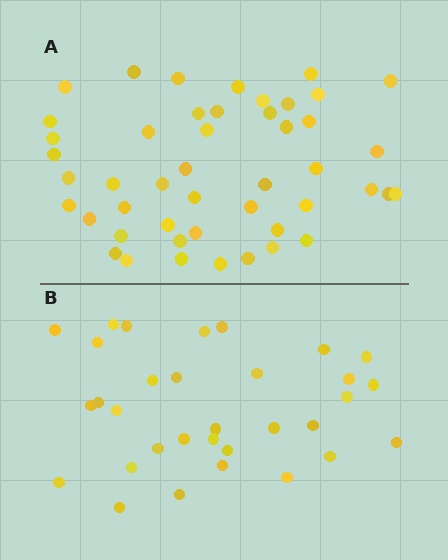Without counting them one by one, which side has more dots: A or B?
Region A (the top region) has more dots.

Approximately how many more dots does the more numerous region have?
Region A has approximately 15 more dots than region B.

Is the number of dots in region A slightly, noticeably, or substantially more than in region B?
Region A has substantially more. The ratio is roughly 1.5 to 1.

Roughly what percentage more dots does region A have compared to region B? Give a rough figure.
About 45% more.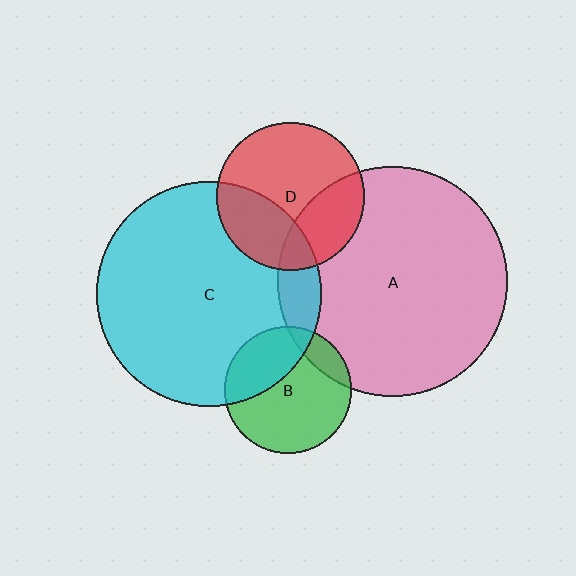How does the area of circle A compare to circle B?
Approximately 3.3 times.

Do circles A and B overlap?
Yes.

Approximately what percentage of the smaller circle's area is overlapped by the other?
Approximately 15%.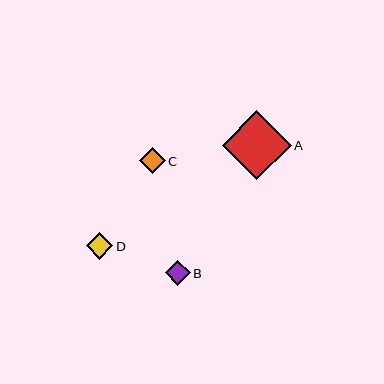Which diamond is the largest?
Diamond A is the largest with a size of approximately 69 pixels.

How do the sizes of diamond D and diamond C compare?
Diamond D and diamond C are approximately the same size.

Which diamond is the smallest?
Diamond B is the smallest with a size of approximately 25 pixels.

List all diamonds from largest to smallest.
From largest to smallest: A, D, C, B.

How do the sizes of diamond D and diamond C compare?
Diamond D and diamond C are approximately the same size.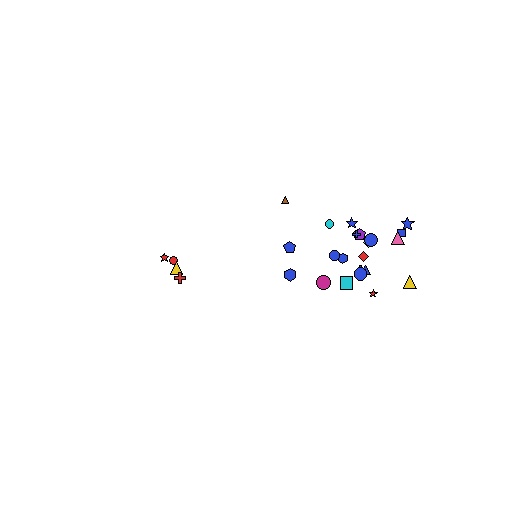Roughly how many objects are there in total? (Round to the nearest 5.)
Roughly 25 objects in total.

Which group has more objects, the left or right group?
The right group.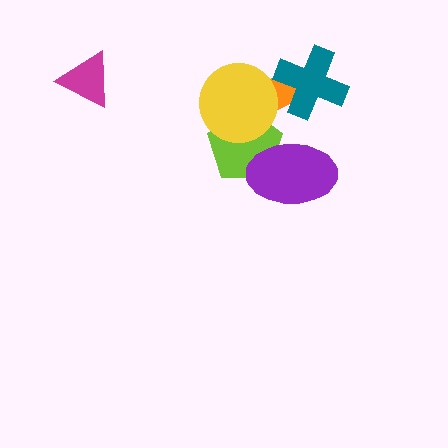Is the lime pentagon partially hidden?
Yes, it is partially covered by another shape.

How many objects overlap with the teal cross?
1 object overlaps with the teal cross.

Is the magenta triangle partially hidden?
No, no other shape covers it.